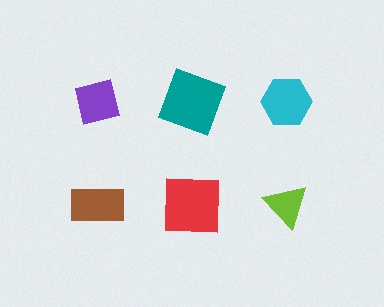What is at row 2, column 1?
A brown rectangle.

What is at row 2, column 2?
A red square.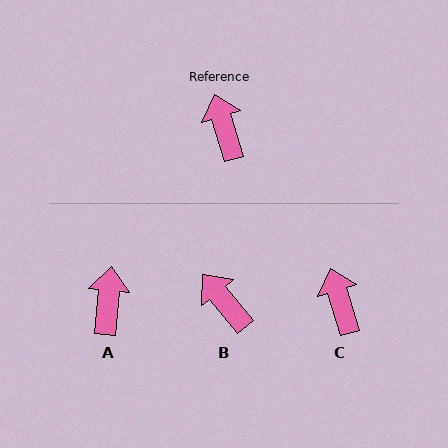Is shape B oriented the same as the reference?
No, it is off by about 22 degrees.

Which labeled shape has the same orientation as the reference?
C.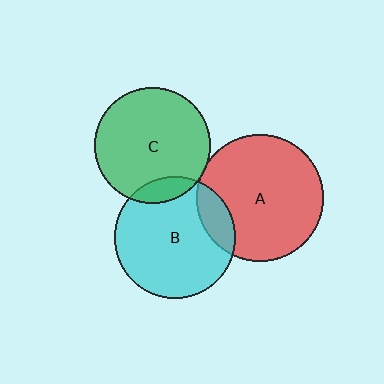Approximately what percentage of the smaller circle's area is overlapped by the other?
Approximately 10%.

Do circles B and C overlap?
Yes.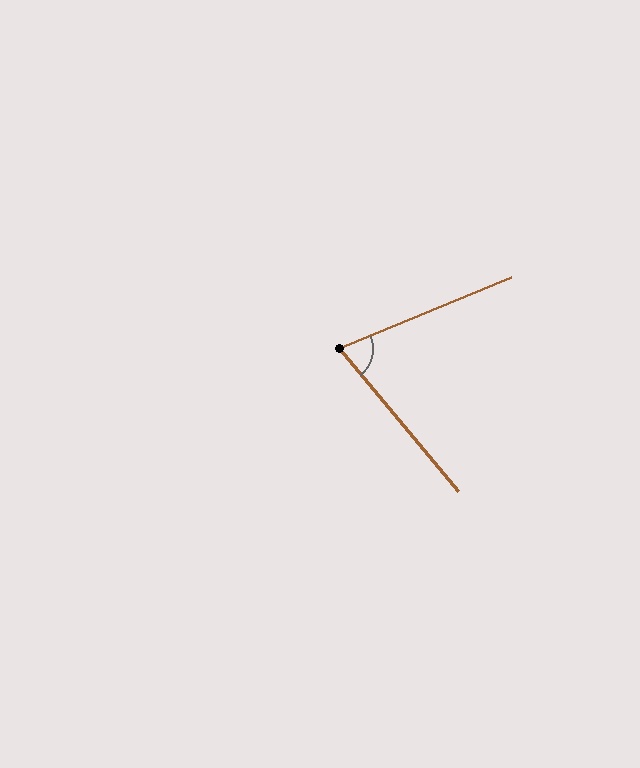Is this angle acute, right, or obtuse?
It is acute.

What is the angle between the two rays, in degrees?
Approximately 73 degrees.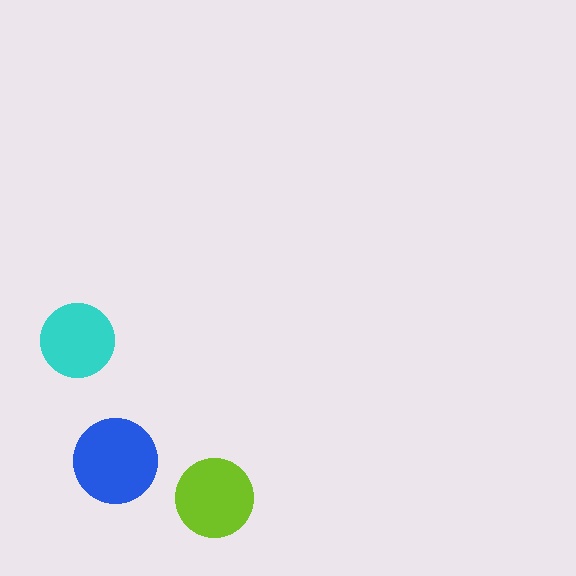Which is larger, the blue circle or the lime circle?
The blue one.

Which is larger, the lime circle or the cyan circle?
The lime one.